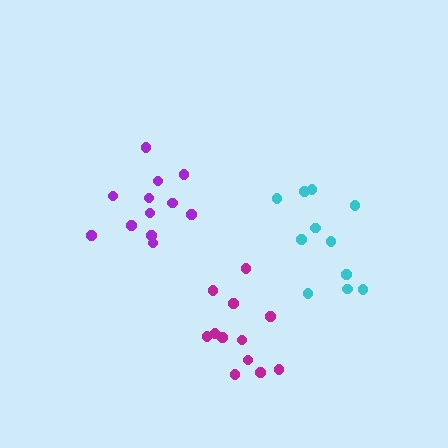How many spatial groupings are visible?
There are 3 spatial groupings.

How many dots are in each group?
Group 1: 11 dots, Group 2: 12 dots, Group 3: 12 dots (35 total).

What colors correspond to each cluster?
The clusters are colored: cyan, purple, magenta.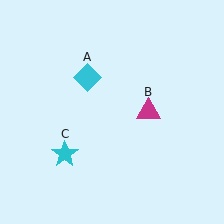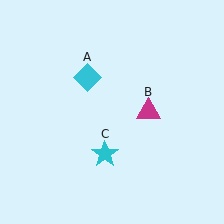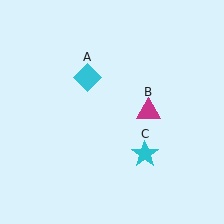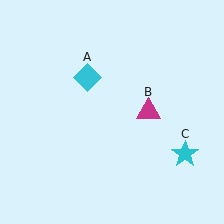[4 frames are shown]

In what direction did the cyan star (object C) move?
The cyan star (object C) moved right.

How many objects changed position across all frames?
1 object changed position: cyan star (object C).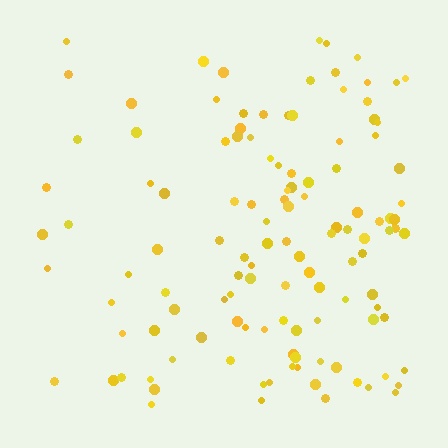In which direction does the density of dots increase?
From left to right, with the right side densest.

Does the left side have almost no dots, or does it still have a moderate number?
Still a moderate number, just noticeably fewer than the right.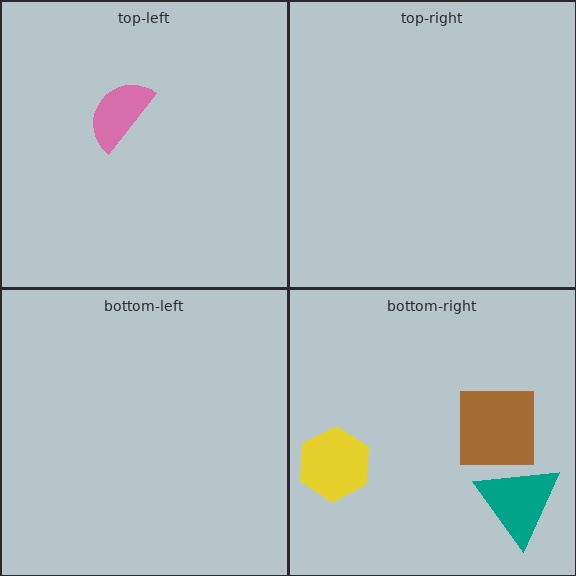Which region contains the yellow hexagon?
The bottom-right region.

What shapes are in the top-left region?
The pink semicircle.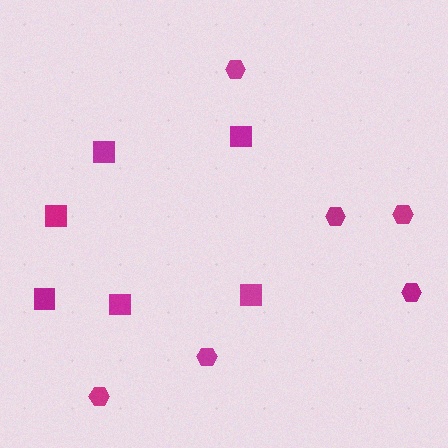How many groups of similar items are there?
There are 2 groups: one group of hexagons (6) and one group of squares (6).